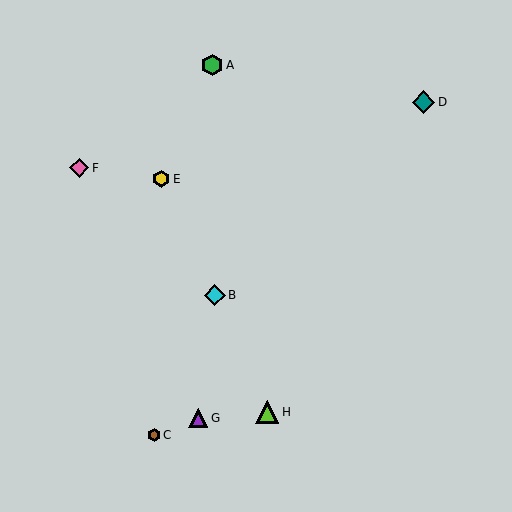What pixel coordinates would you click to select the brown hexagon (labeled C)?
Click at (154, 435) to select the brown hexagon C.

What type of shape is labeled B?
Shape B is a cyan diamond.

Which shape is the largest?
The lime triangle (labeled H) is the largest.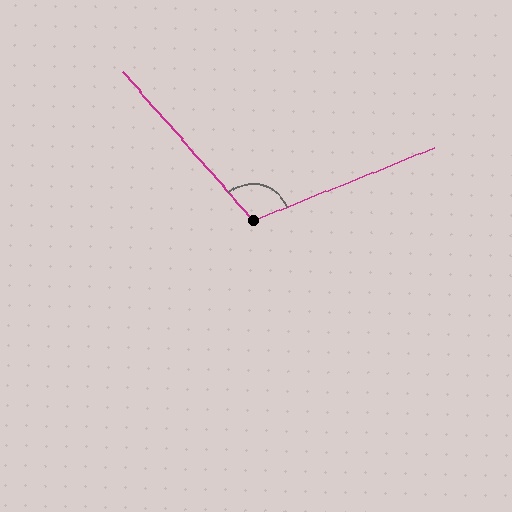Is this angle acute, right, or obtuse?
It is obtuse.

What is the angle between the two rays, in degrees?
Approximately 109 degrees.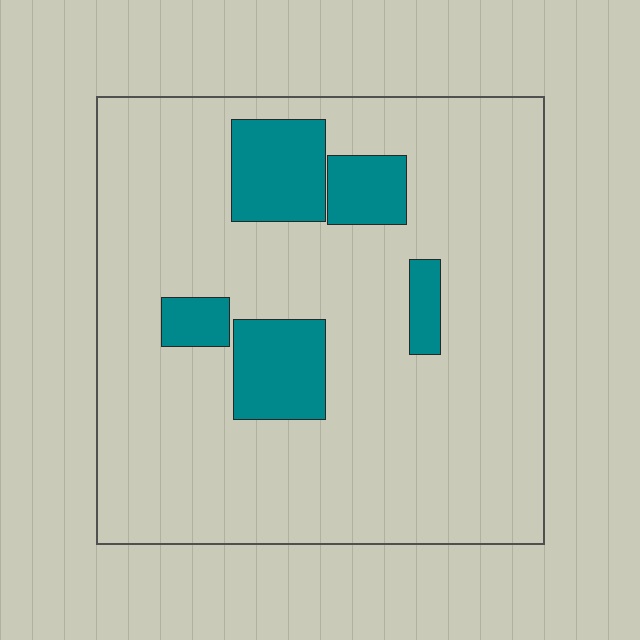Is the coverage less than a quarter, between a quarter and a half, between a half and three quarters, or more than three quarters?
Less than a quarter.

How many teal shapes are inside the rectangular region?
5.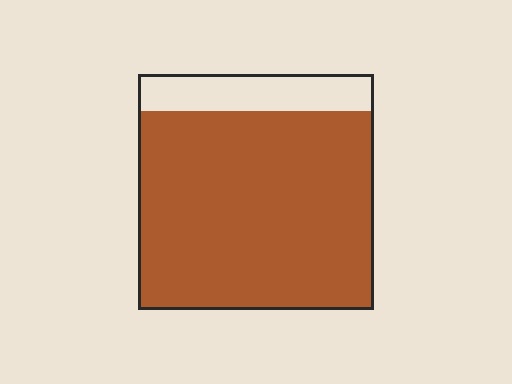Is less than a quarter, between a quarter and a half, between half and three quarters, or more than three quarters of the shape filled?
More than three quarters.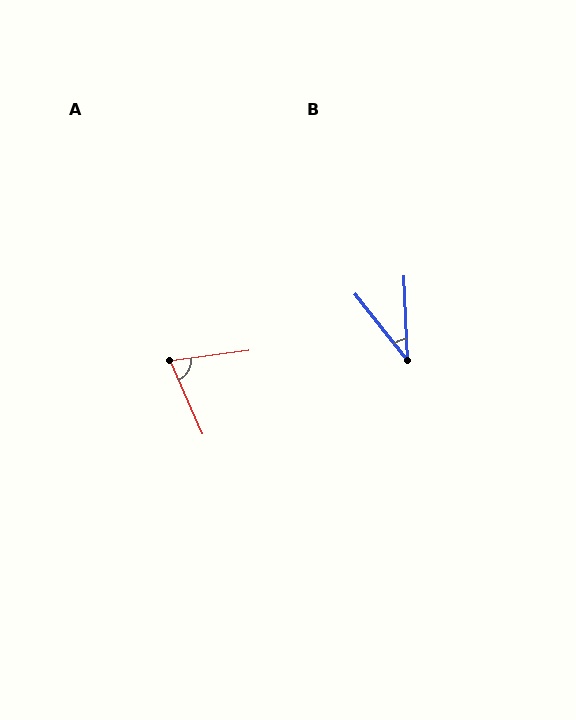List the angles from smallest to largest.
B (36°), A (74°).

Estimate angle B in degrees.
Approximately 36 degrees.